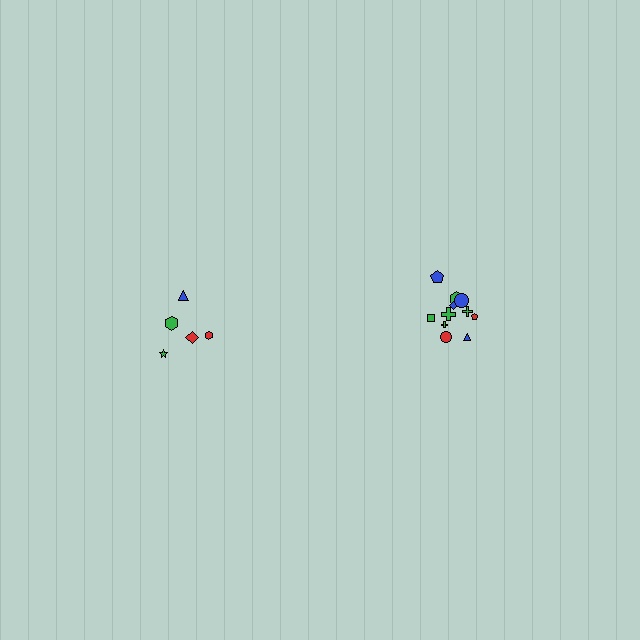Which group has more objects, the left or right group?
The right group.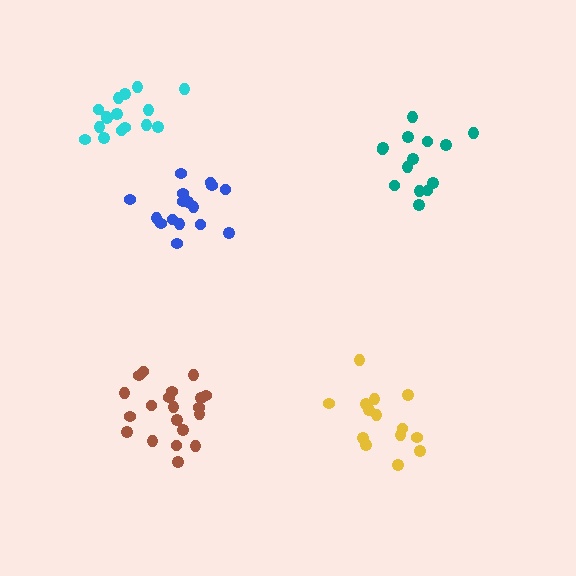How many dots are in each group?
Group 1: 16 dots, Group 2: 20 dots, Group 3: 15 dots, Group 4: 14 dots, Group 5: 16 dots (81 total).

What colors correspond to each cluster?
The clusters are colored: blue, brown, teal, yellow, cyan.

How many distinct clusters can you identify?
There are 5 distinct clusters.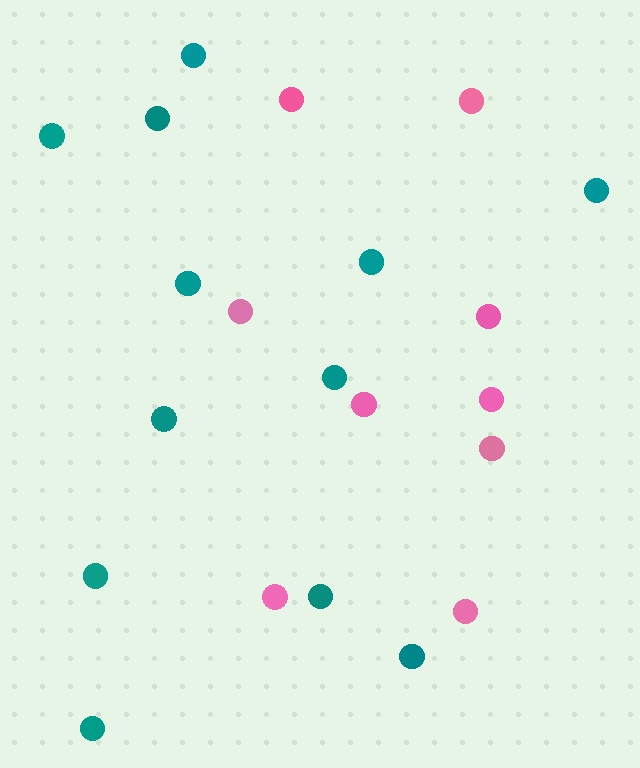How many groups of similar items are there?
There are 2 groups: one group of pink circles (9) and one group of teal circles (12).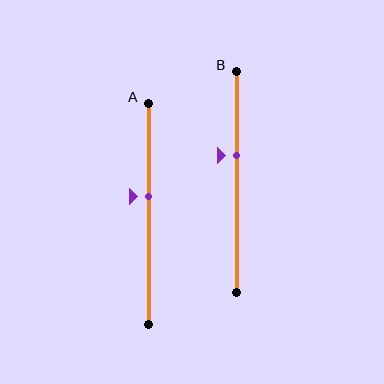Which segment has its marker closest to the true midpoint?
Segment A has its marker closest to the true midpoint.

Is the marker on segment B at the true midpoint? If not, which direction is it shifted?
No, the marker on segment B is shifted upward by about 12% of the segment length.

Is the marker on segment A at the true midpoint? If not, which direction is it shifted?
No, the marker on segment A is shifted upward by about 8% of the segment length.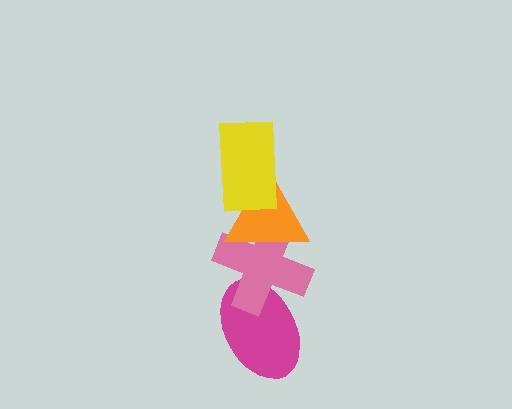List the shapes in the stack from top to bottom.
From top to bottom: the yellow rectangle, the orange triangle, the pink cross, the magenta ellipse.